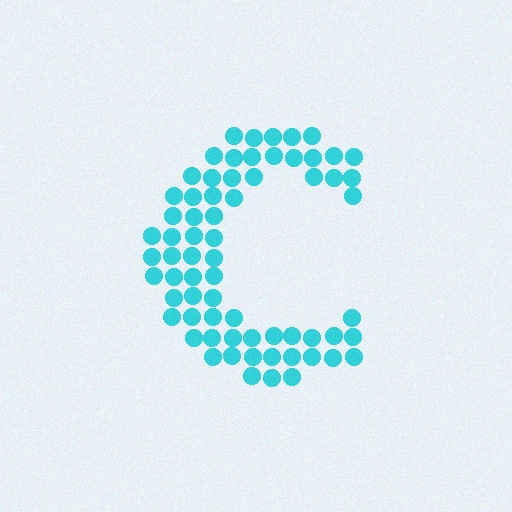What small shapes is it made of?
It is made of small circles.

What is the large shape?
The large shape is the letter C.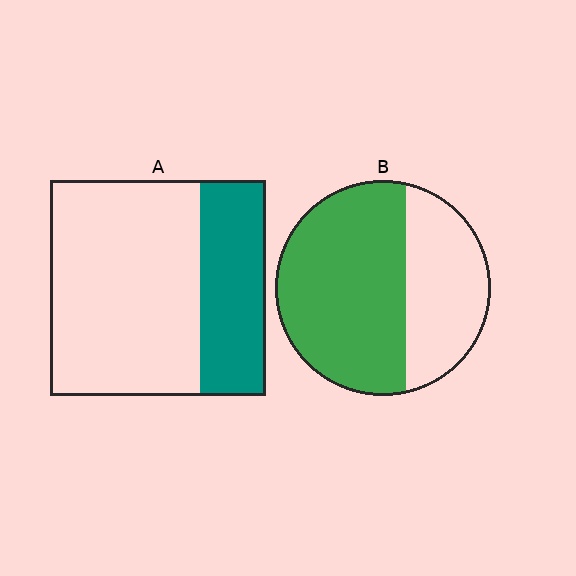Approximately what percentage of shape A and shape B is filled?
A is approximately 30% and B is approximately 65%.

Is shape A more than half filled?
No.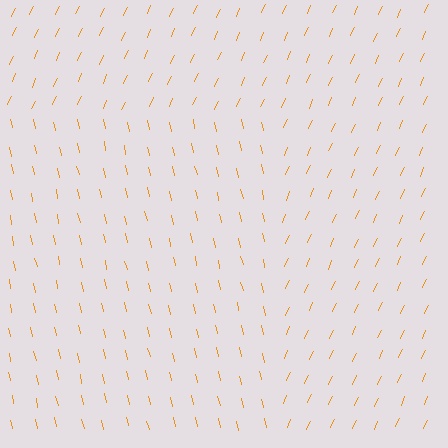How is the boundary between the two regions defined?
The boundary is defined purely by a change in line orientation (approximately 37 degrees difference). All lines are the same color and thickness.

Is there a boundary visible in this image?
Yes, there is a texture boundary formed by a change in line orientation.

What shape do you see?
I see a rectangle.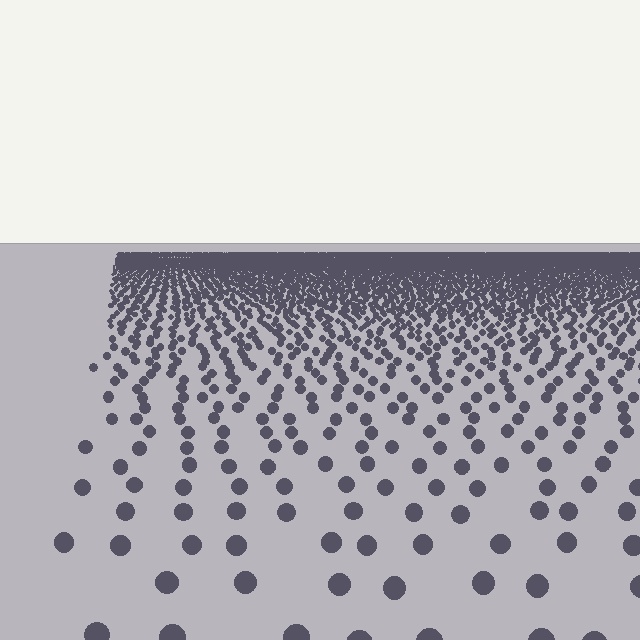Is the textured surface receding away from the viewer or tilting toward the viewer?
The surface is receding away from the viewer. Texture elements get smaller and denser toward the top.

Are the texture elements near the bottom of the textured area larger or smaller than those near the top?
Larger. Near the bottom, elements are closer to the viewer and appear at a bigger on-screen size.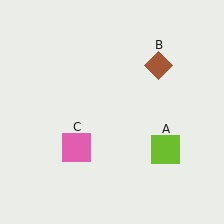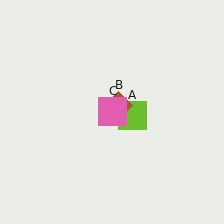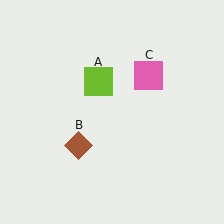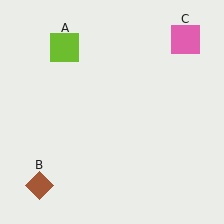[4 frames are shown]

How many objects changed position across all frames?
3 objects changed position: lime square (object A), brown diamond (object B), pink square (object C).